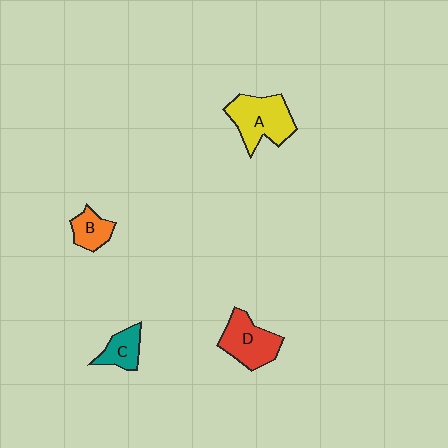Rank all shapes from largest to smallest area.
From largest to smallest: A (yellow), D (red), C (teal), B (orange).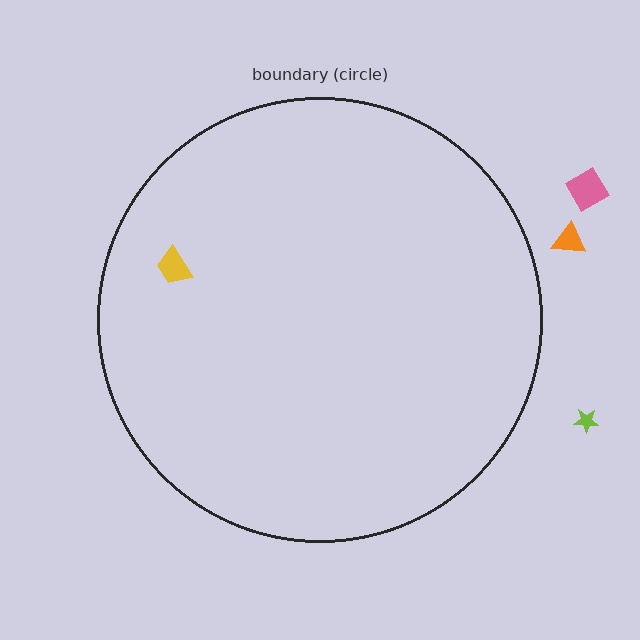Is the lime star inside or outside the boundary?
Outside.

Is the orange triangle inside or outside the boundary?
Outside.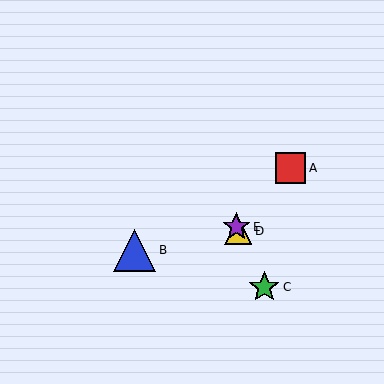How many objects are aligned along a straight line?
3 objects (C, D, E) are aligned along a straight line.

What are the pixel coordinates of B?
Object B is at (135, 250).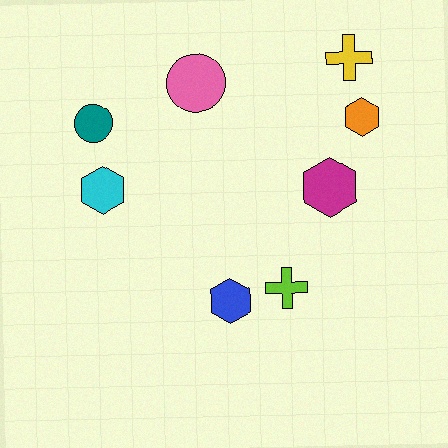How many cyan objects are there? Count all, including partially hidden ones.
There is 1 cyan object.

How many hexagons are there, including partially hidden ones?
There are 4 hexagons.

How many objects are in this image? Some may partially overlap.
There are 8 objects.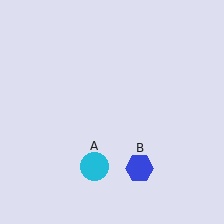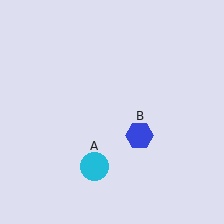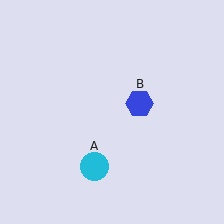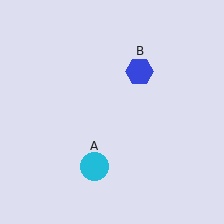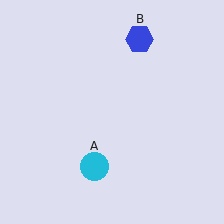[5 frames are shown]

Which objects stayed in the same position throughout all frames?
Cyan circle (object A) remained stationary.